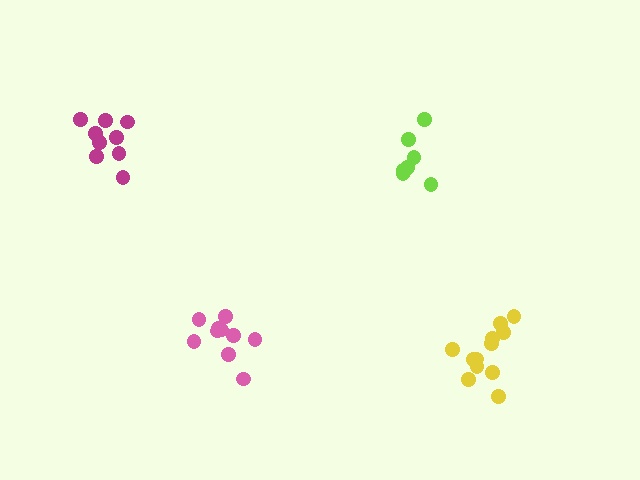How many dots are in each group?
Group 1: 8 dots, Group 2: 9 dots, Group 3: 10 dots, Group 4: 12 dots (39 total).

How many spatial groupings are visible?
There are 4 spatial groupings.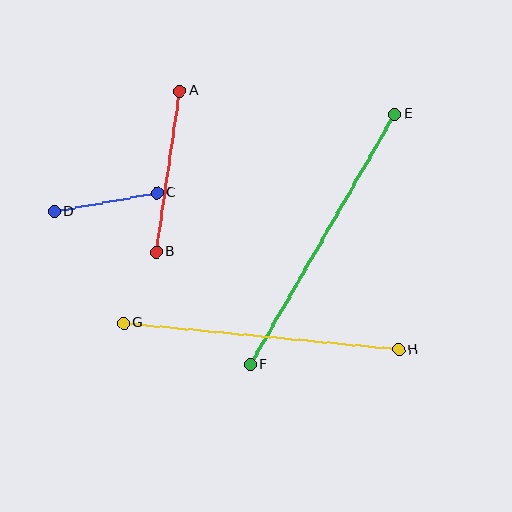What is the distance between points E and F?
The distance is approximately 289 pixels.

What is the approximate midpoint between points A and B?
The midpoint is at approximately (168, 171) pixels.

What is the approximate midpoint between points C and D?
The midpoint is at approximately (106, 202) pixels.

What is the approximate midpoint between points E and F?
The midpoint is at approximately (322, 239) pixels.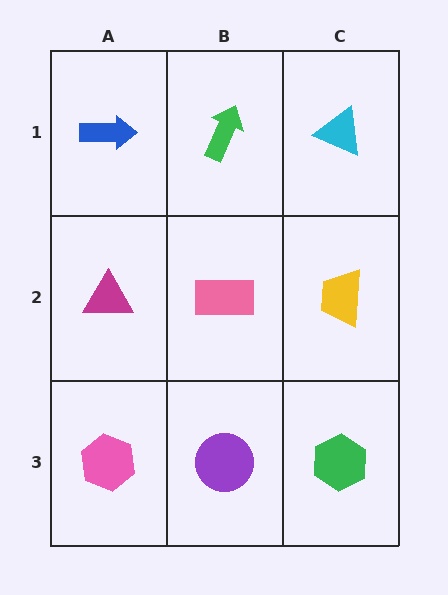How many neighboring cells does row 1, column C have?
2.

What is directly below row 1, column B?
A pink rectangle.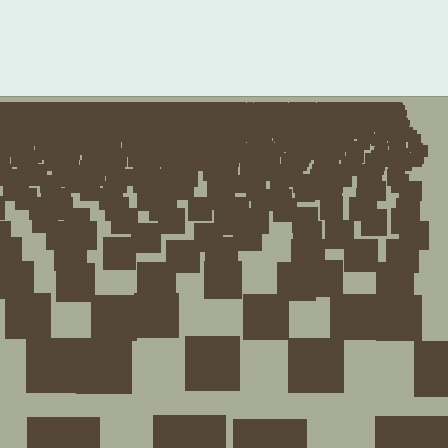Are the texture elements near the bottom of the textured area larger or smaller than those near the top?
Larger. Near the bottom, elements are closer to the viewer and appear at a bigger on-screen size.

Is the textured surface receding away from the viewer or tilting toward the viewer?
The surface is receding away from the viewer. Texture elements get smaller and denser toward the top.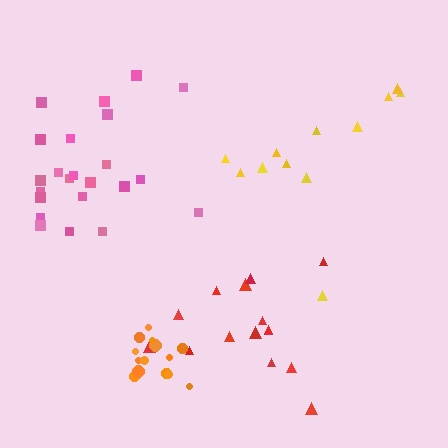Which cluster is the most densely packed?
Orange.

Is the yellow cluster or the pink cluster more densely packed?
Pink.